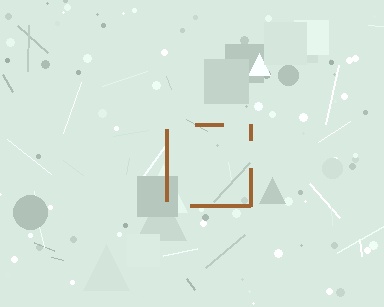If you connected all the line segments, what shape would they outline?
They would outline a square.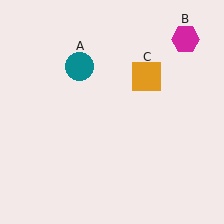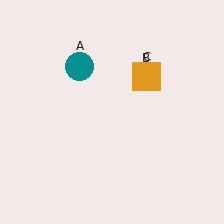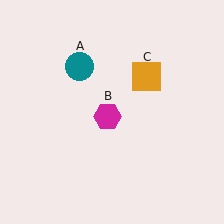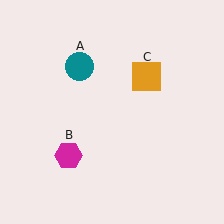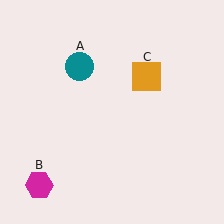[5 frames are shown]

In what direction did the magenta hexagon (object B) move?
The magenta hexagon (object B) moved down and to the left.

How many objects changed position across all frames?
1 object changed position: magenta hexagon (object B).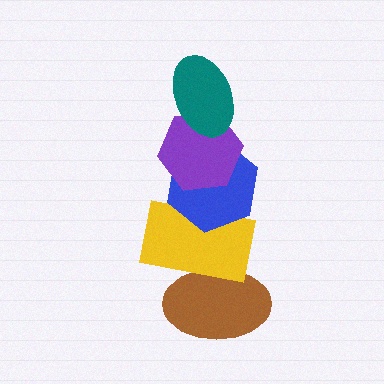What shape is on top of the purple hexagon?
The teal ellipse is on top of the purple hexagon.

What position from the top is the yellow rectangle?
The yellow rectangle is 4th from the top.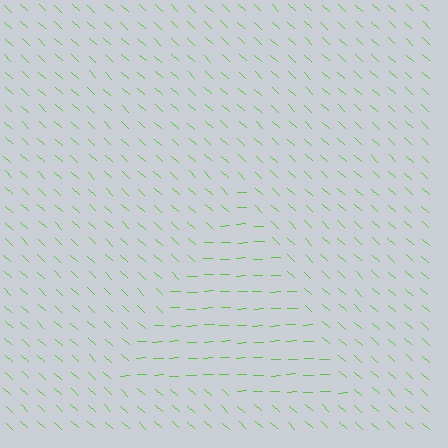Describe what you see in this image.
The image is filled with small lime line segments. A triangle region in the image has lines oriented differently from the surrounding lines, creating a visible texture boundary.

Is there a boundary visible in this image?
Yes, there is a texture boundary formed by a change in line orientation.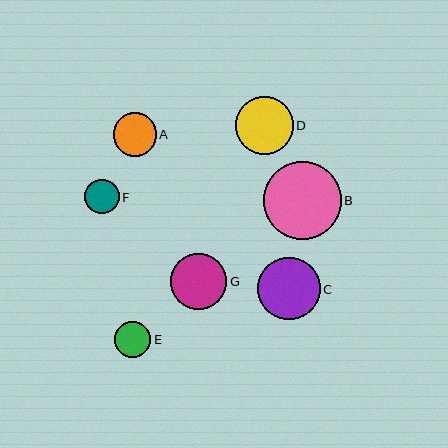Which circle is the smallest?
Circle F is the smallest with a size of approximately 34 pixels.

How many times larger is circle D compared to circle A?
Circle D is approximately 1.3 times the size of circle A.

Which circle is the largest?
Circle B is the largest with a size of approximately 77 pixels.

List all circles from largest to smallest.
From largest to smallest: B, C, D, G, A, E, F.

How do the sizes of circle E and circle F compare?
Circle E and circle F are approximately the same size.